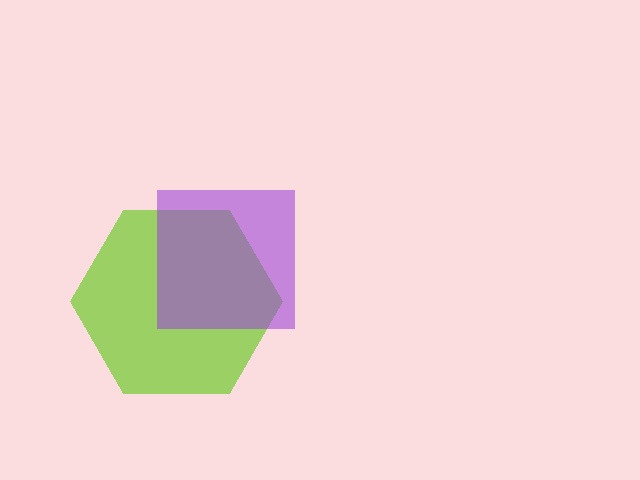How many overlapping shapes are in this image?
There are 2 overlapping shapes in the image.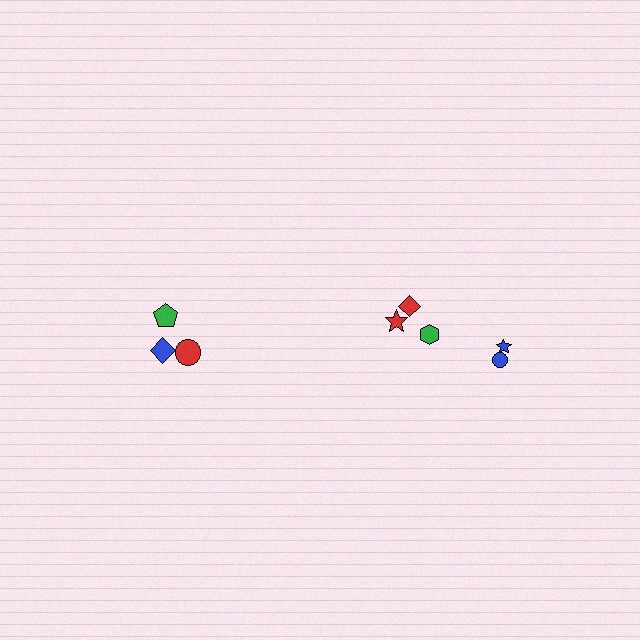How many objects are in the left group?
There are 3 objects.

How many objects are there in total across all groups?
There are 8 objects.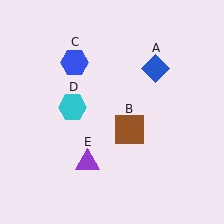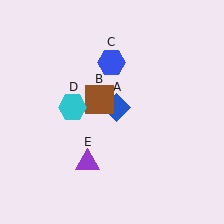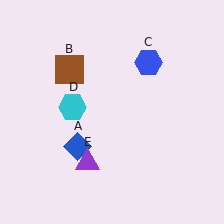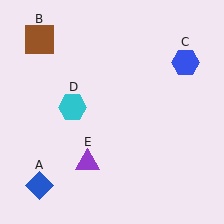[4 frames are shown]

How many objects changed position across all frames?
3 objects changed position: blue diamond (object A), brown square (object B), blue hexagon (object C).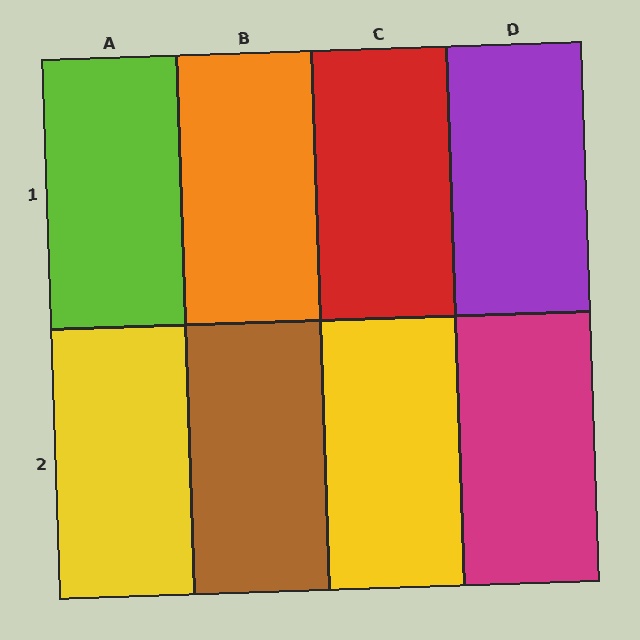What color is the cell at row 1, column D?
Purple.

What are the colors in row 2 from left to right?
Yellow, brown, yellow, magenta.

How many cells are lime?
1 cell is lime.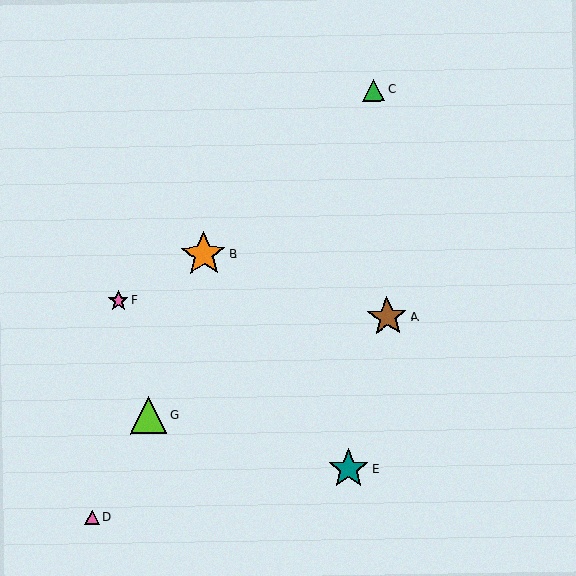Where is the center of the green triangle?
The center of the green triangle is at (374, 90).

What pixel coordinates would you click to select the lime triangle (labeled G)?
Click at (148, 415) to select the lime triangle G.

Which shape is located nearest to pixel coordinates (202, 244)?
The orange star (labeled B) at (204, 254) is nearest to that location.